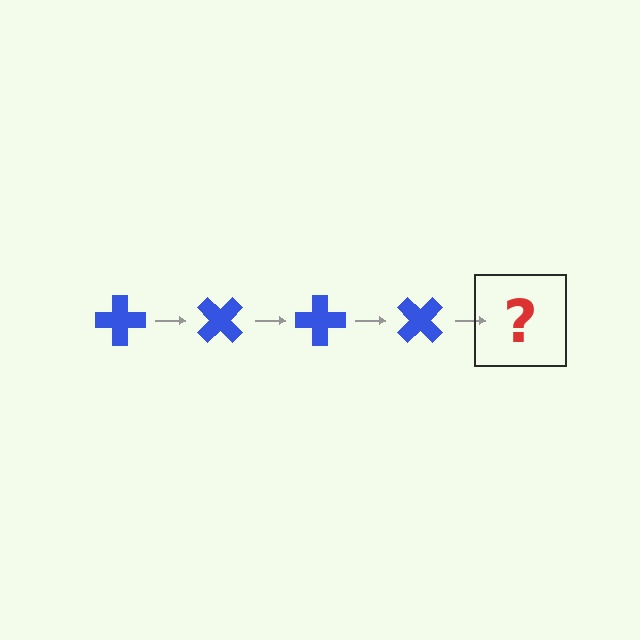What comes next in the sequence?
The next element should be a blue cross rotated 180 degrees.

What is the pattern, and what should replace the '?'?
The pattern is that the cross rotates 45 degrees each step. The '?' should be a blue cross rotated 180 degrees.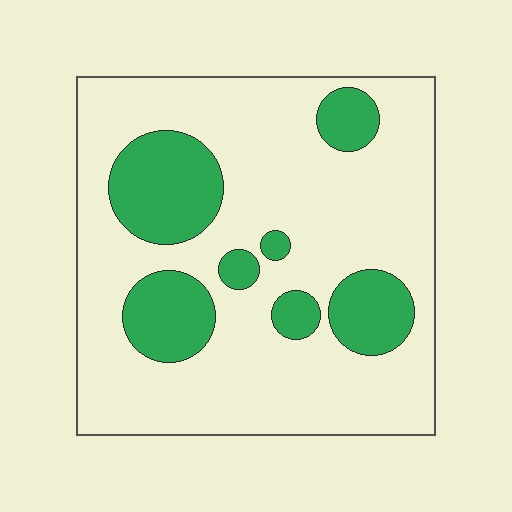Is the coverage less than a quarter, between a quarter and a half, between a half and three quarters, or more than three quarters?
Less than a quarter.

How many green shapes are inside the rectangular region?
7.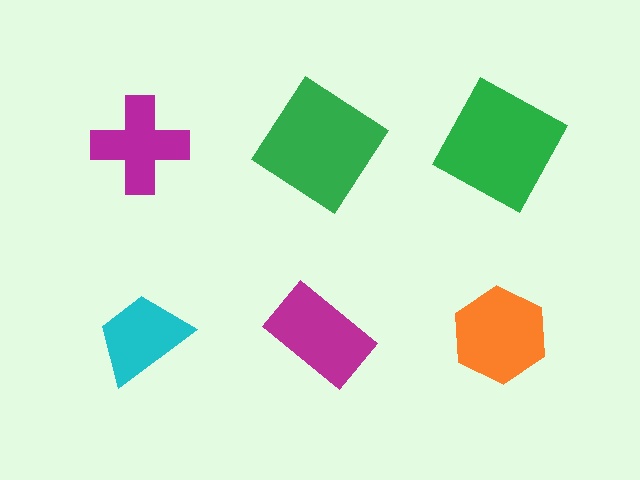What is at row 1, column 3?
A green square.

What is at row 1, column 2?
A green diamond.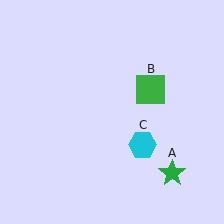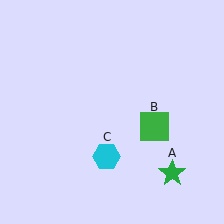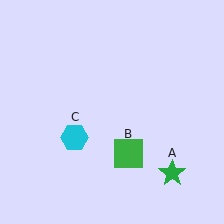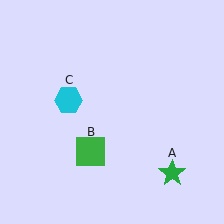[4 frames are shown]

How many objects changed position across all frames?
2 objects changed position: green square (object B), cyan hexagon (object C).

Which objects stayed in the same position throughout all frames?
Green star (object A) remained stationary.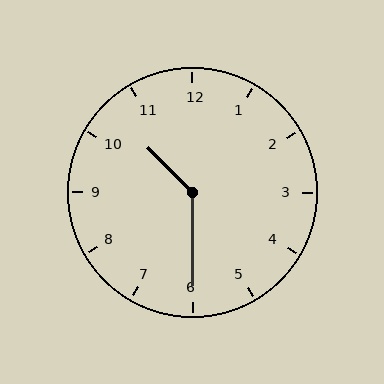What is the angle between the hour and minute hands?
Approximately 135 degrees.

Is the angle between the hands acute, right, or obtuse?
It is obtuse.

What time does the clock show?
10:30.